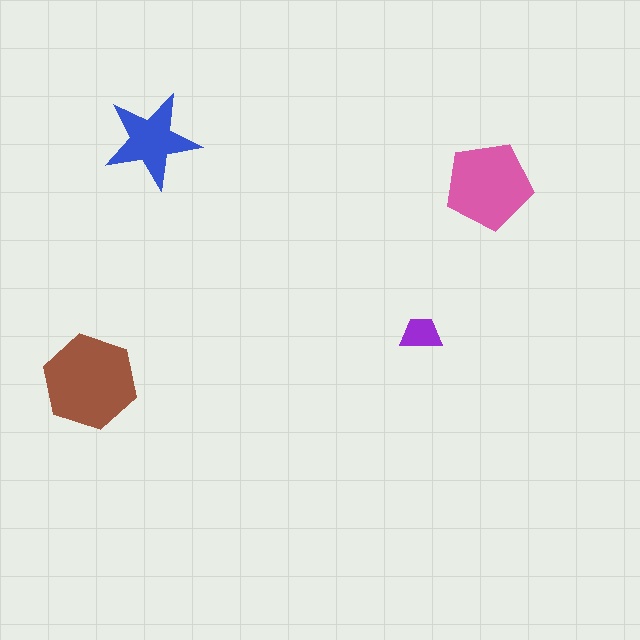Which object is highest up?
The blue star is topmost.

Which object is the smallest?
The purple trapezoid.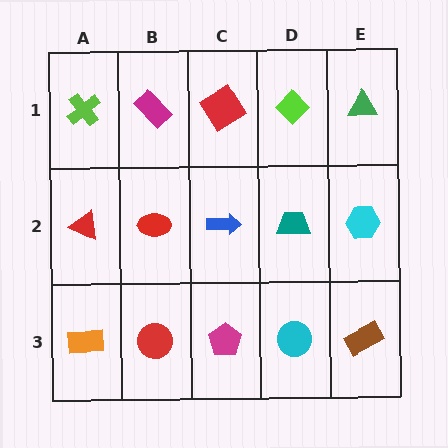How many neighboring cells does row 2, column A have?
3.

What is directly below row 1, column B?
A red ellipse.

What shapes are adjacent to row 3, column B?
A red ellipse (row 2, column B), an orange rectangle (row 3, column A), a magenta pentagon (row 3, column C).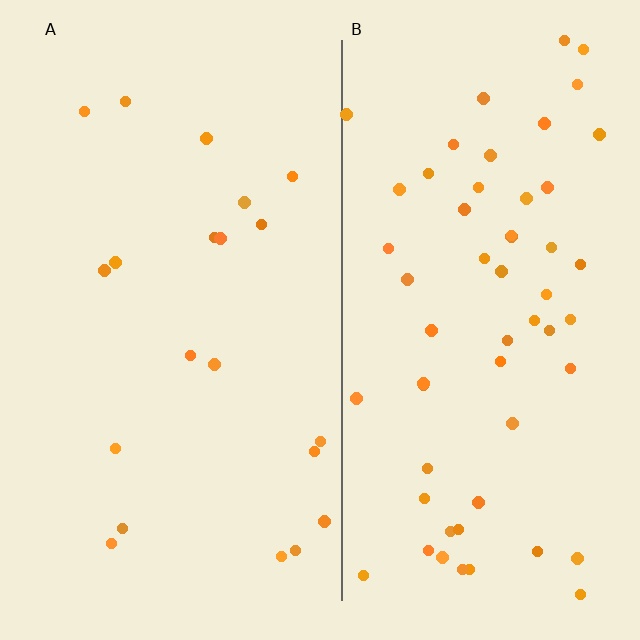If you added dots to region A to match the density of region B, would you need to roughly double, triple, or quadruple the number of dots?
Approximately triple.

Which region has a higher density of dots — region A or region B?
B (the right).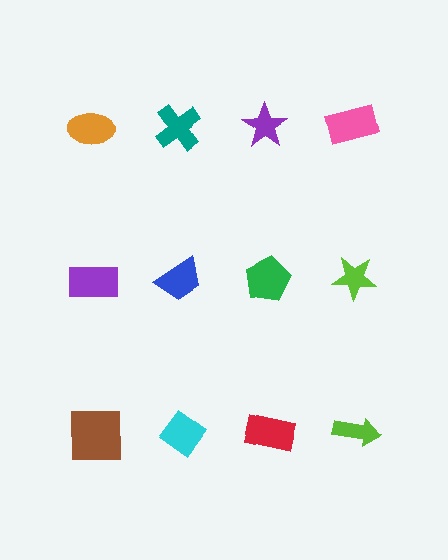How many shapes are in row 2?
4 shapes.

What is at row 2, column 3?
A green pentagon.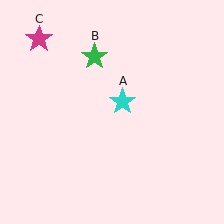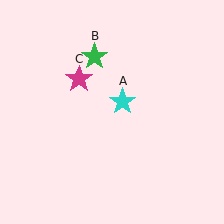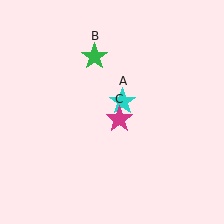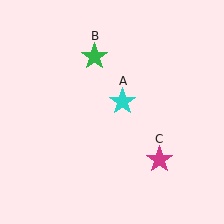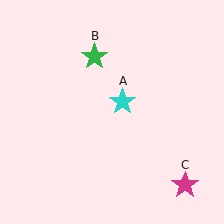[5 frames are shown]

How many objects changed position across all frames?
1 object changed position: magenta star (object C).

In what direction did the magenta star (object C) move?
The magenta star (object C) moved down and to the right.